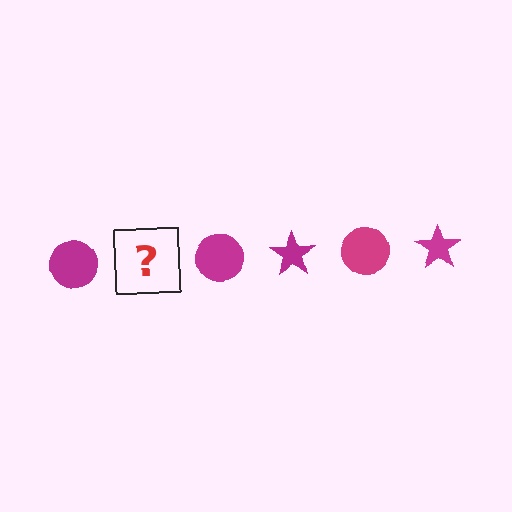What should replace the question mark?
The question mark should be replaced with a magenta star.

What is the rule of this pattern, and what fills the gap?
The rule is that the pattern cycles through circle, star shapes in magenta. The gap should be filled with a magenta star.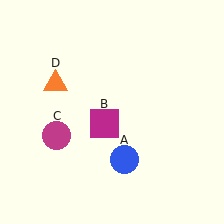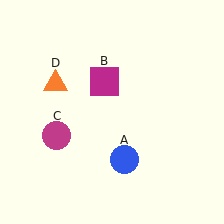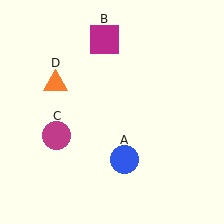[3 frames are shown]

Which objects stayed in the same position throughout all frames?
Blue circle (object A) and magenta circle (object C) and orange triangle (object D) remained stationary.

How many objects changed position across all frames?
1 object changed position: magenta square (object B).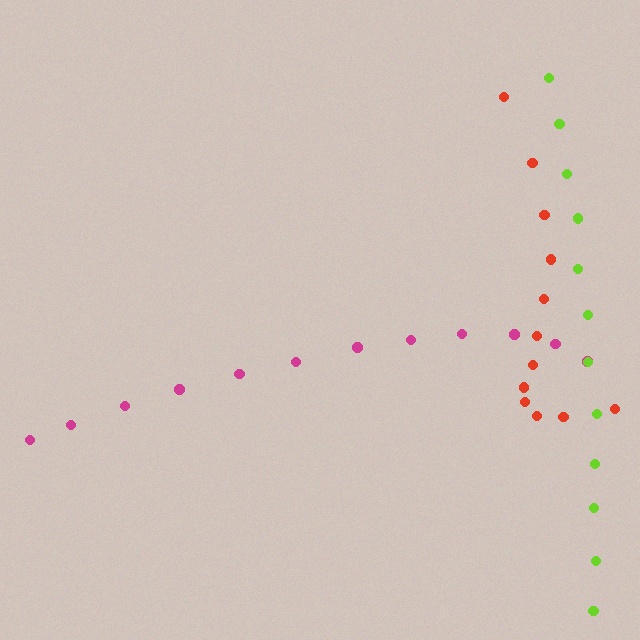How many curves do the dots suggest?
There are 3 distinct paths.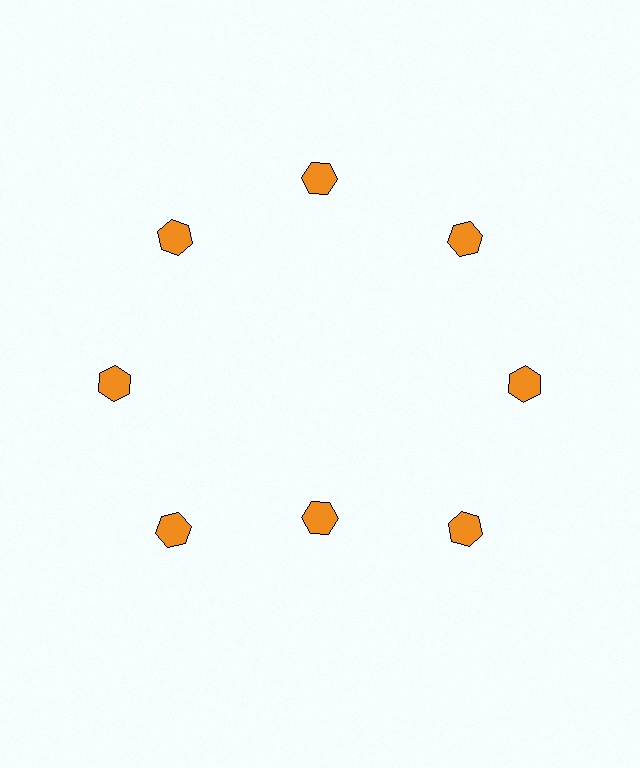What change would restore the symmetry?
The symmetry would be restored by moving it outward, back onto the ring so that all 8 hexagons sit at equal angles and equal distance from the center.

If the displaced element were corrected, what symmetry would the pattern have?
It would have 8-fold rotational symmetry — the pattern would map onto itself every 45 degrees.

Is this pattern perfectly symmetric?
No. The 8 orange hexagons are arranged in a ring, but one element near the 6 o'clock position is pulled inward toward the center, breaking the 8-fold rotational symmetry.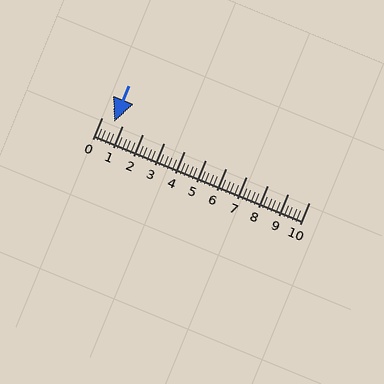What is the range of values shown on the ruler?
The ruler shows values from 0 to 10.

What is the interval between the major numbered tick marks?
The major tick marks are spaced 1 units apart.